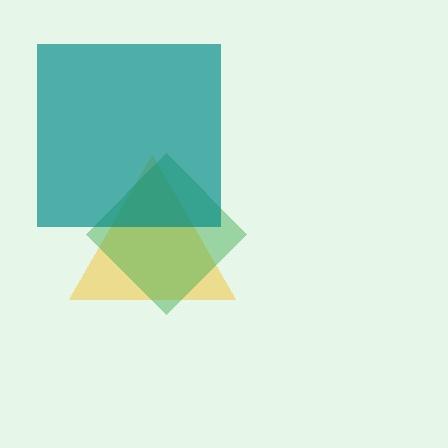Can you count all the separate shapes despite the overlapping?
Yes, there are 3 separate shapes.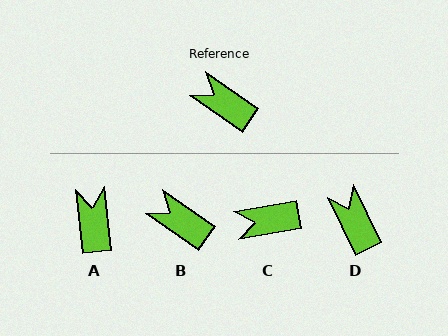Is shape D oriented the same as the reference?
No, it is off by about 30 degrees.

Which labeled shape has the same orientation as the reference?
B.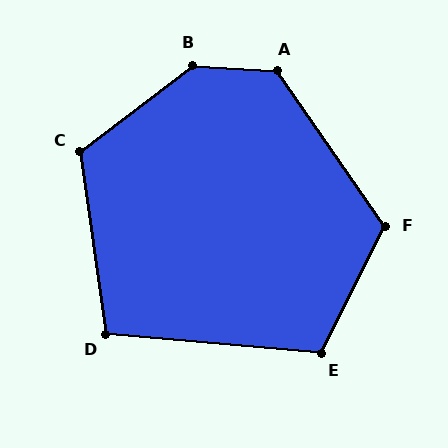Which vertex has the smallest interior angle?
D, at approximately 103 degrees.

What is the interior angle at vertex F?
Approximately 118 degrees (obtuse).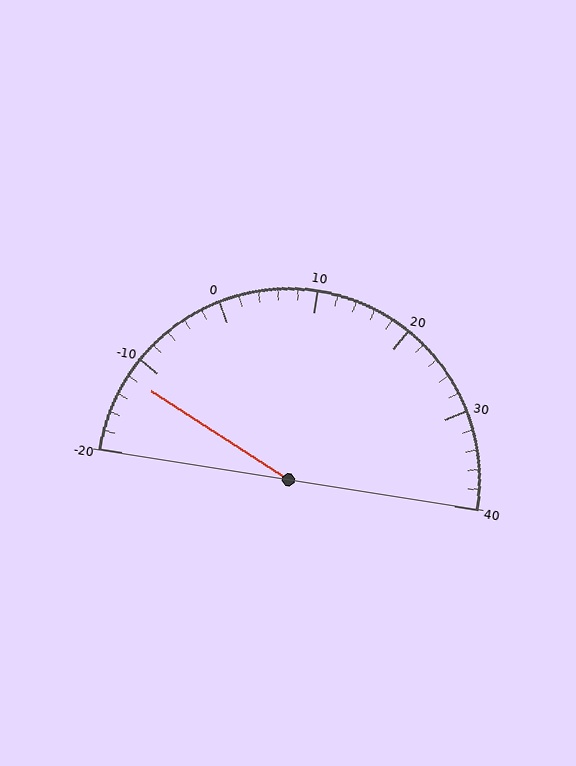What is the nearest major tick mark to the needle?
The nearest major tick mark is -10.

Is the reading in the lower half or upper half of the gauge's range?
The reading is in the lower half of the range (-20 to 40).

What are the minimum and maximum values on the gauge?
The gauge ranges from -20 to 40.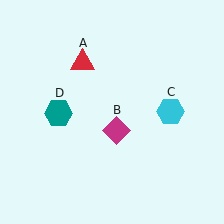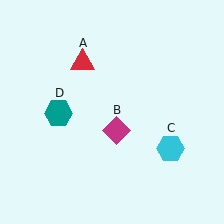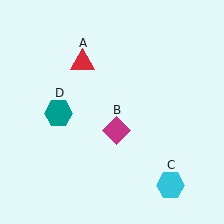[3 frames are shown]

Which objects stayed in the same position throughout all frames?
Red triangle (object A) and magenta diamond (object B) and teal hexagon (object D) remained stationary.